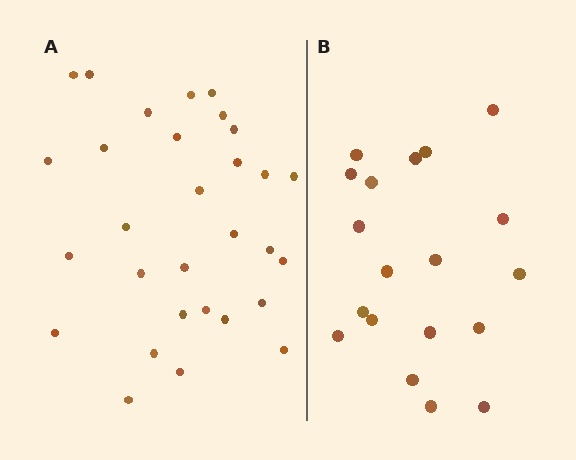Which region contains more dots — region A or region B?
Region A (the left region) has more dots.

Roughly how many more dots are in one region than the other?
Region A has roughly 12 or so more dots than region B.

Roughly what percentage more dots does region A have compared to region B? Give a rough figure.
About 60% more.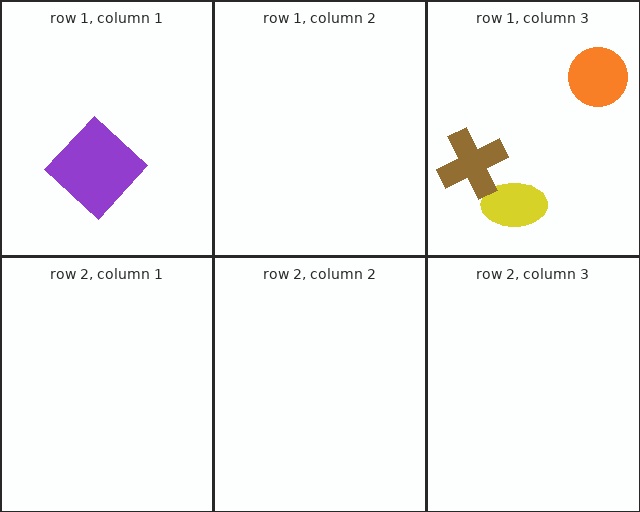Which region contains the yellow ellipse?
The row 1, column 3 region.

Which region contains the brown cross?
The row 1, column 3 region.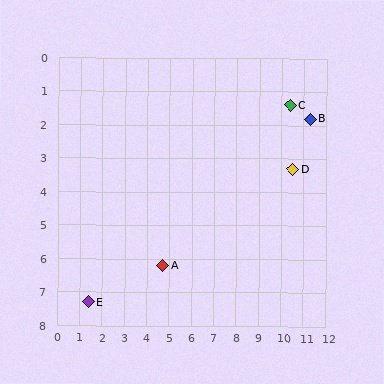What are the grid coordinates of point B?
Point B is at approximately (11.3, 1.8).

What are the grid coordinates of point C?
Point C is at approximately (10.4, 1.4).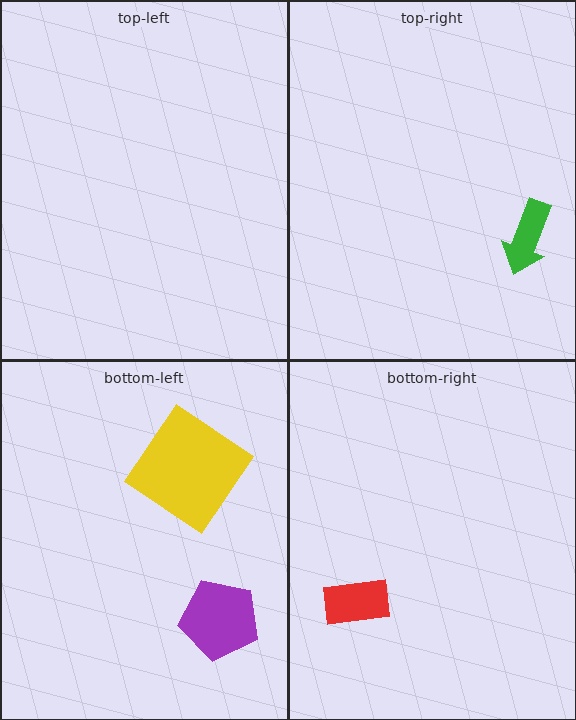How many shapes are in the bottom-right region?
1.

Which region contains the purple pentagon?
The bottom-left region.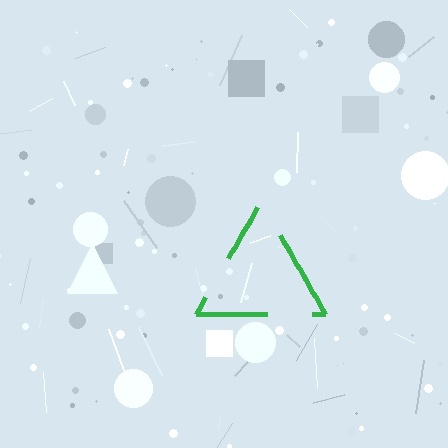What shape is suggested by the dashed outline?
The dashed outline suggests a triangle.